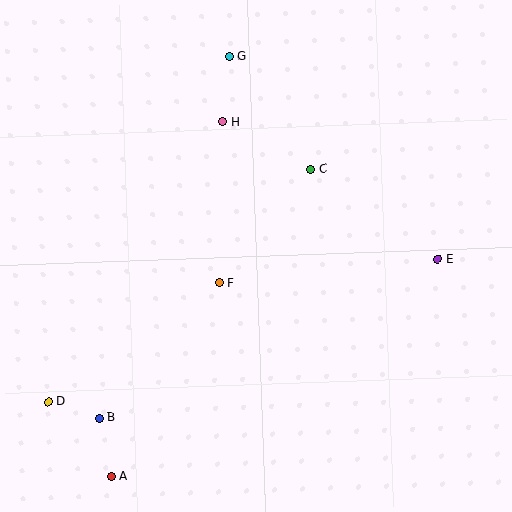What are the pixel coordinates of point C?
Point C is at (311, 169).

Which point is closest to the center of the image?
Point F at (219, 283) is closest to the center.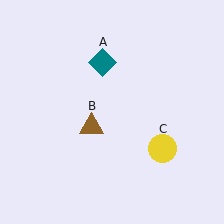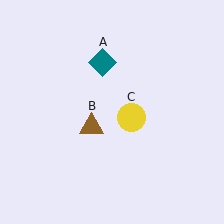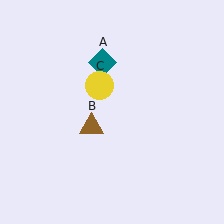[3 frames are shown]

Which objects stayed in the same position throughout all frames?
Teal diamond (object A) and brown triangle (object B) remained stationary.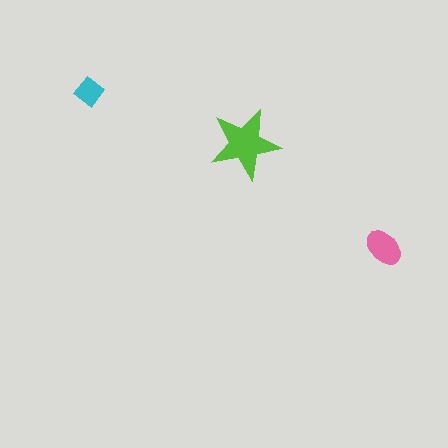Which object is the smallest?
The cyan diamond.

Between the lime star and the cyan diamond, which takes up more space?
The lime star.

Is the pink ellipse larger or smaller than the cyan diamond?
Larger.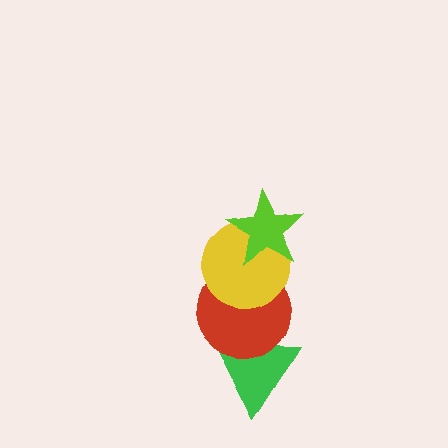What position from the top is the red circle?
The red circle is 3rd from the top.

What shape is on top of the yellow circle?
The lime star is on top of the yellow circle.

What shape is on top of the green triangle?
The red circle is on top of the green triangle.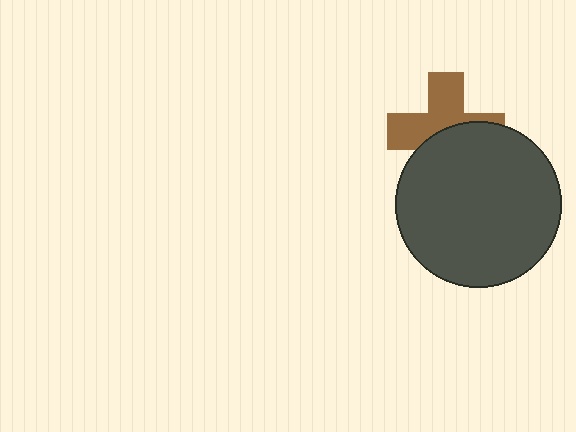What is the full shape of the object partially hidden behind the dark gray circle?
The partially hidden object is a brown cross.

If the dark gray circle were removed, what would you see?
You would see the complete brown cross.